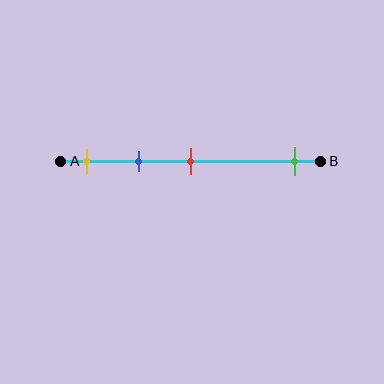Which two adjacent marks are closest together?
The yellow and blue marks are the closest adjacent pair.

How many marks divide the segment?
There are 4 marks dividing the segment.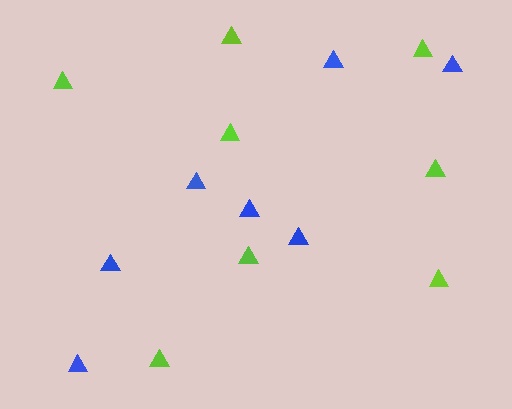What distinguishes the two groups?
There are 2 groups: one group of lime triangles (8) and one group of blue triangles (7).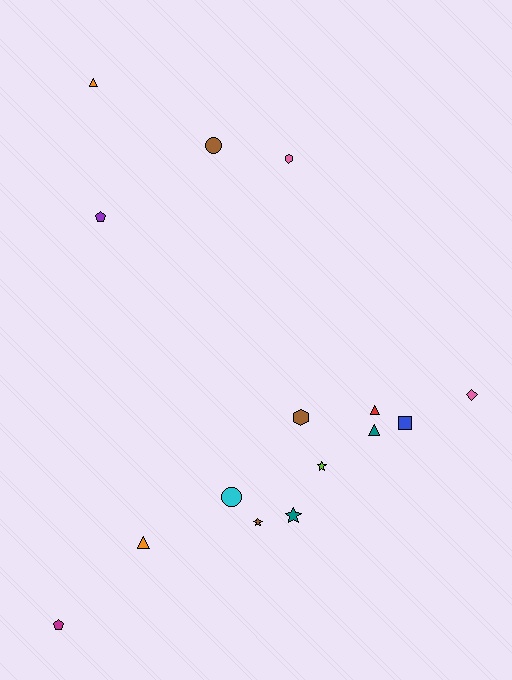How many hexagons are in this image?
There are 2 hexagons.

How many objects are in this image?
There are 15 objects.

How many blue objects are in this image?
There is 1 blue object.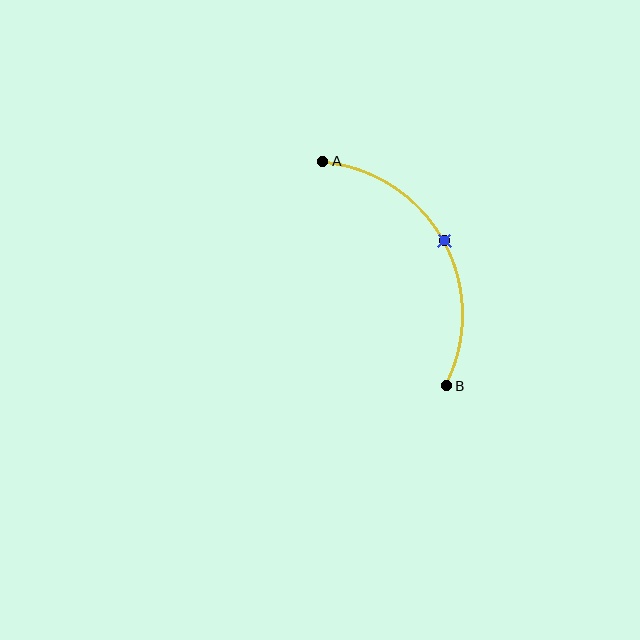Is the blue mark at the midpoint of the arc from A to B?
Yes. The blue mark lies on the arc at equal arc-length from both A and B — it is the arc midpoint.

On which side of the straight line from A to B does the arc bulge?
The arc bulges to the right of the straight line connecting A and B.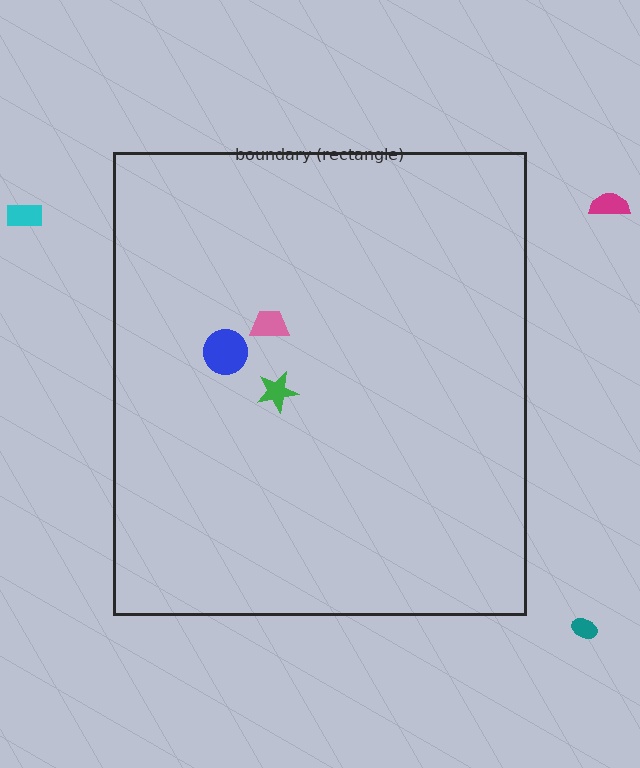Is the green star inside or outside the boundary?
Inside.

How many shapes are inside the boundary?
3 inside, 3 outside.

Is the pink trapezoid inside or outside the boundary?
Inside.